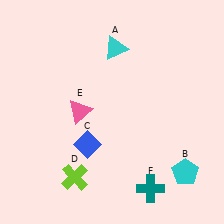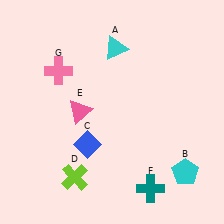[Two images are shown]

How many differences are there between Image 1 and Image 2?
There is 1 difference between the two images.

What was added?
A pink cross (G) was added in Image 2.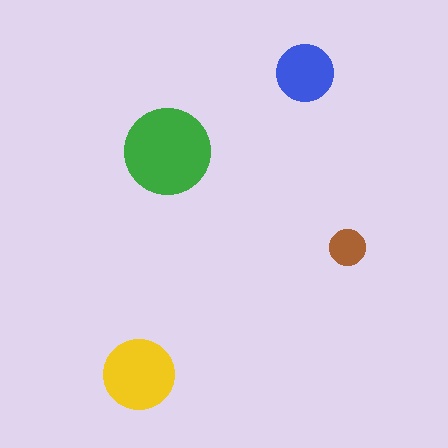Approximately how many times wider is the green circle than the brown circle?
About 2.5 times wider.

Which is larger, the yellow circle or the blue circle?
The yellow one.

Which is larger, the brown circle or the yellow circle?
The yellow one.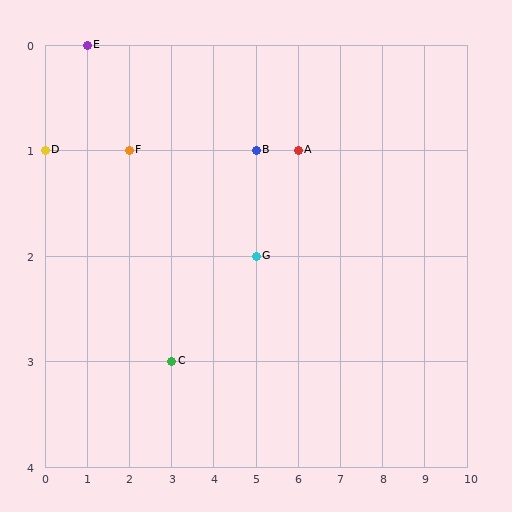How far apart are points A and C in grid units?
Points A and C are 3 columns and 2 rows apart (about 3.6 grid units diagonally).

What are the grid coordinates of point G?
Point G is at grid coordinates (5, 2).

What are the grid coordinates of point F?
Point F is at grid coordinates (2, 1).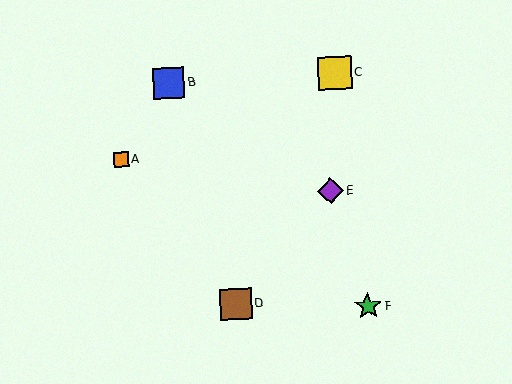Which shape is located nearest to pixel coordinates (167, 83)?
The blue square (labeled B) at (169, 83) is nearest to that location.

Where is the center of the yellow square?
The center of the yellow square is at (335, 73).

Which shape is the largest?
The yellow square (labeled C) is the largest.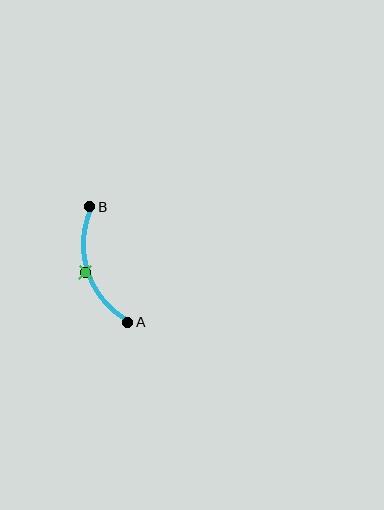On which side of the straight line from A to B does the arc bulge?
The arc bulges to the left of the straight line connecting A and B.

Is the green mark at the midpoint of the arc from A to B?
Yes. The green mark lies on the arc at equal arc-length from both A and B — it is the arc midpoint.